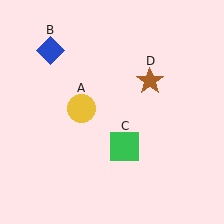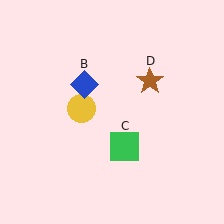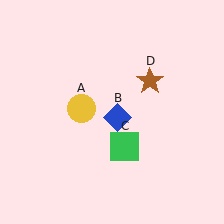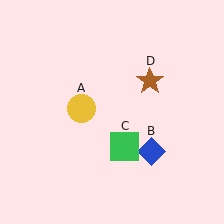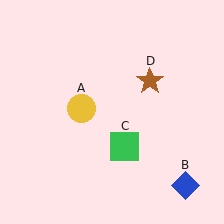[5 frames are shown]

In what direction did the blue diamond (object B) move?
The blue diamond (object B) moved down and to the right.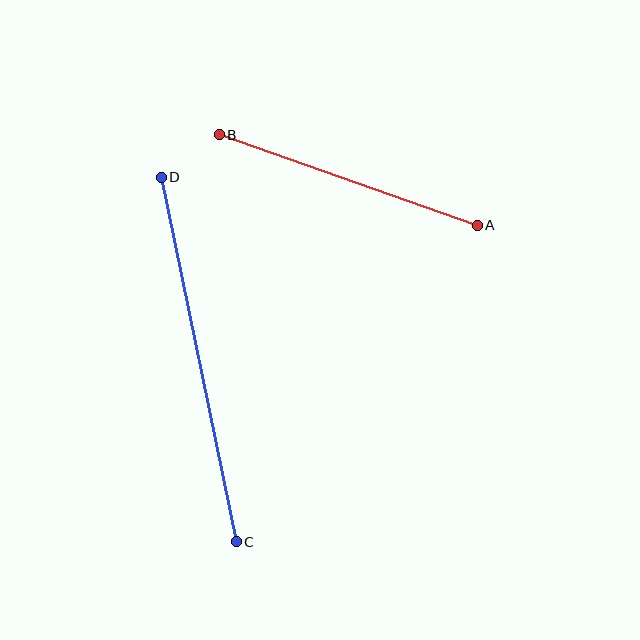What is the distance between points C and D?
The distance is approximately 372 pixels.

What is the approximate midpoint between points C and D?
The midpoint is at approximately (199, 360) pixels.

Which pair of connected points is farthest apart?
Points C and D are farthest apart.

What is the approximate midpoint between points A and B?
The midpoint is at approximately (348, 180) pixels.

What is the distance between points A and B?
The distance is approximately 274 pixels.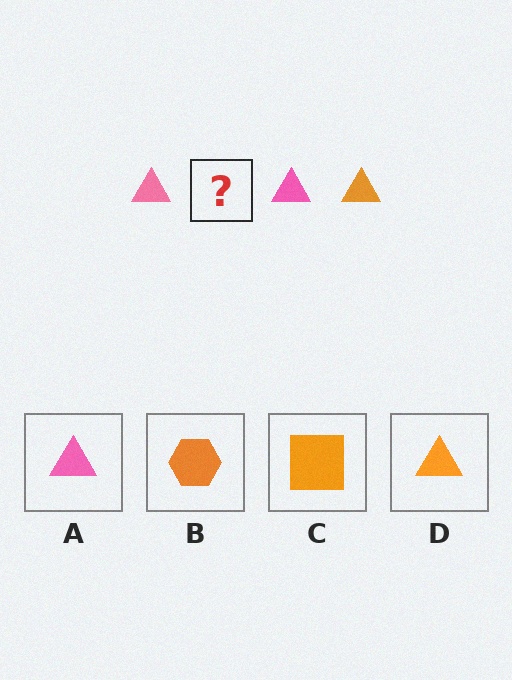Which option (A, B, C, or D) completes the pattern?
D.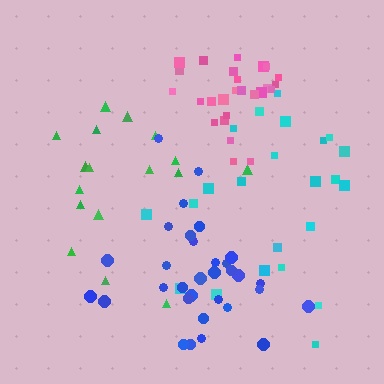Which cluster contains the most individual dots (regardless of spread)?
Blue (32).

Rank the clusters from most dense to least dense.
pink, blue, green, cyan.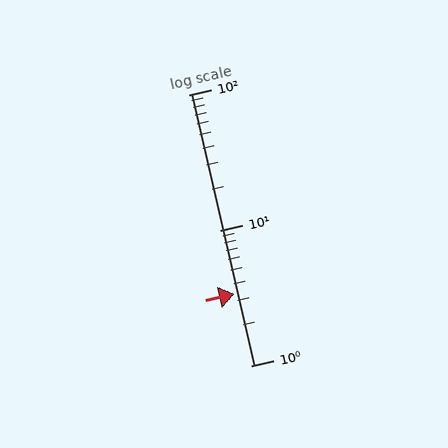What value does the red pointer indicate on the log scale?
The pointer indicates approximately 3.4.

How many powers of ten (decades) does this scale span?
The scale spans 2 decades, from 1 to 100.